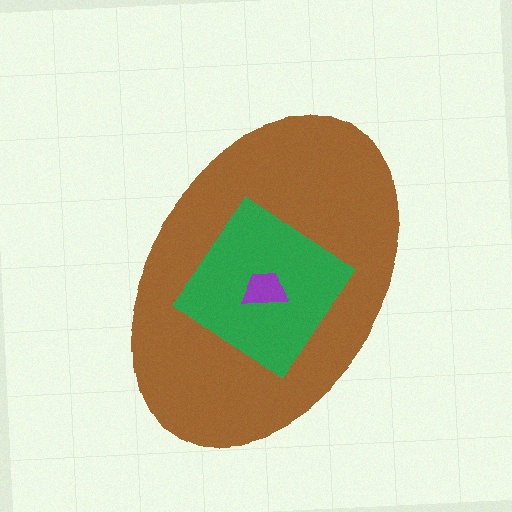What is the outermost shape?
The brown ellipse.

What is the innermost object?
The purple trapezoid.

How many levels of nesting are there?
3.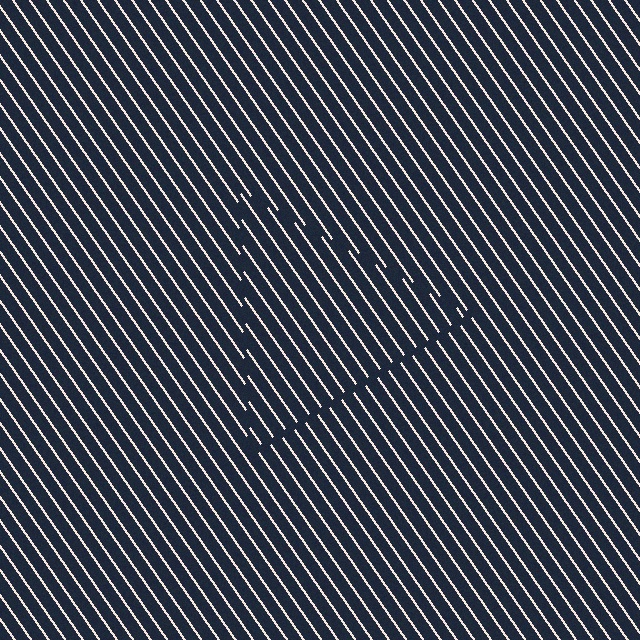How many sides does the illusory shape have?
3 sides — the line-ends trace a triangle.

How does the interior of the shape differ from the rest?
The interior of the shape contains the same grating, shifted by half a period — the contour is defined by the phase discontinuity where line-ends from the inner and outer gratings abut.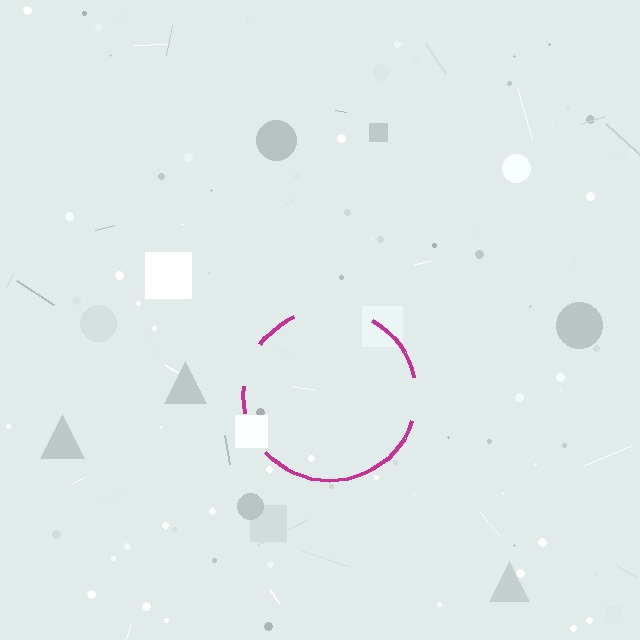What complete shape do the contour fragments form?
The contour fragments form a circle.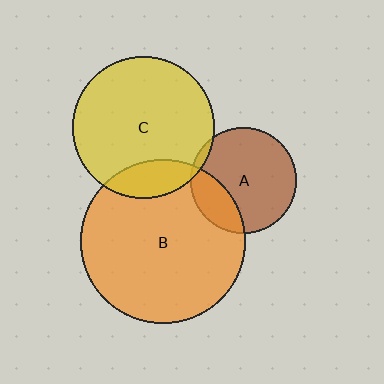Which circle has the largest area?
Circle B (orange).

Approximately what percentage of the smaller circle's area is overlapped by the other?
Approximately 25%.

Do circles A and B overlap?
Yes.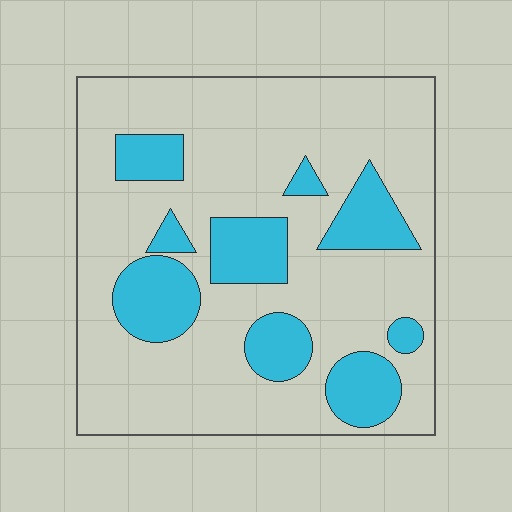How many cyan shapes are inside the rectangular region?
9.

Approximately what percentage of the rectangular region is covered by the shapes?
Approximately 25%.